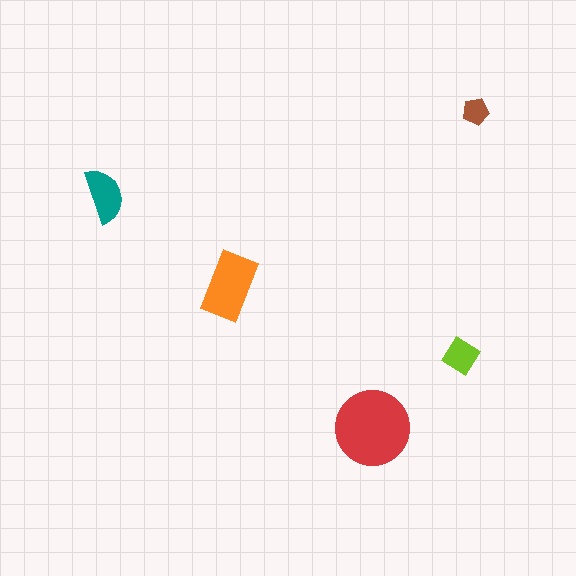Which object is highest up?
The brown pentagon is topmost.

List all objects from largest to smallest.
The red circle, the orange rectangle, the teal semicircle, the lime diamond, the brown pentagon.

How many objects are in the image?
There are 5 objects in the image.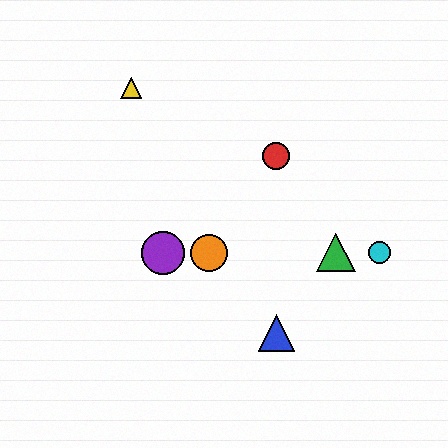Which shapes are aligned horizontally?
The green triangle, the purple circle, the orange circle, the cyan circle are aligned horizontally.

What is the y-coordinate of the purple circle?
The purple circle is at y≈253.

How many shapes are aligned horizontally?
4 shapes (the green triangle, the purple circle, the orange circle, the cyan circle) are aligned horizontally.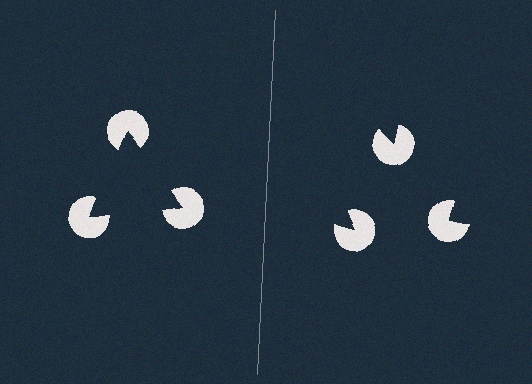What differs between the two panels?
The pac-man discs are positioned identically on both sides; only the wedge orientations differ. On the left they align to a triangle; on the right they are misaligned.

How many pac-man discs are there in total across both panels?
6 — 3 on each side.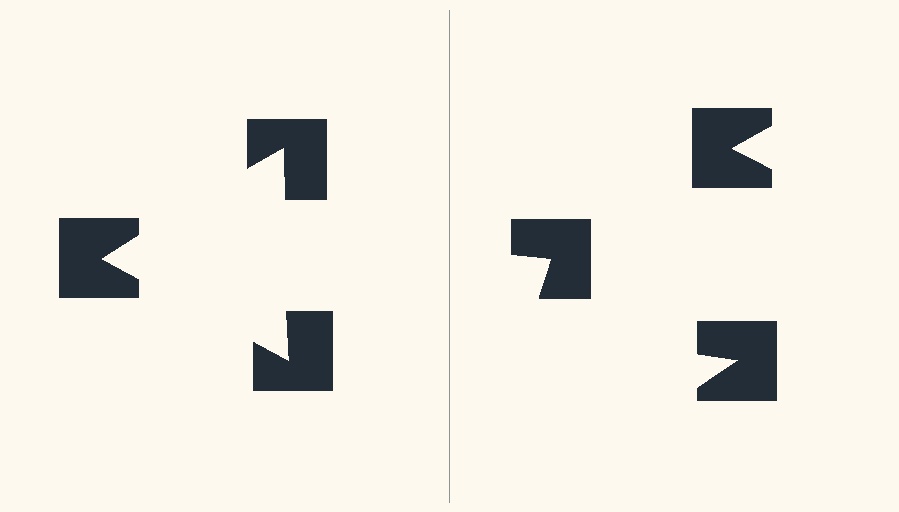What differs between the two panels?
The notched squares are positioned identically on both sides; only the wedge orientations differ. On the left they align to a triangle; on the right they are misaligned.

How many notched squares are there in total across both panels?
6 — 3 on each side.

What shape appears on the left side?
An illusory triangle.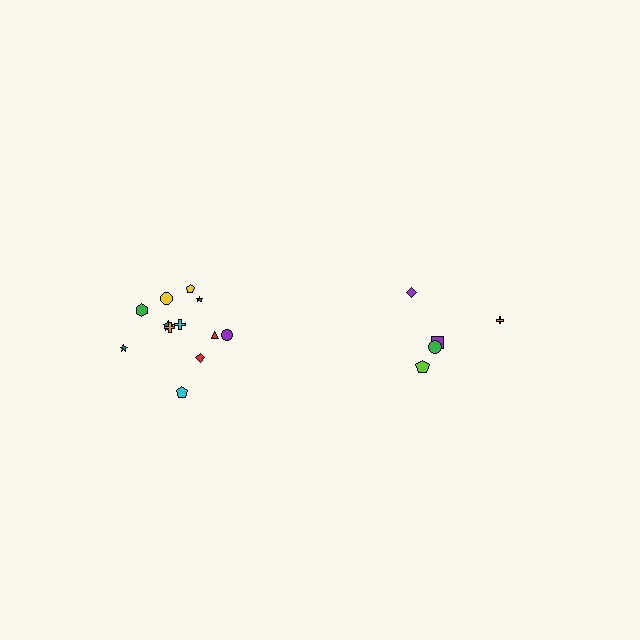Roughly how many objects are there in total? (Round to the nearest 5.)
Roughly 15 objects in total.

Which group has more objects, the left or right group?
The left group.